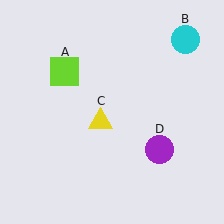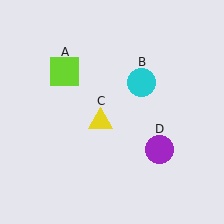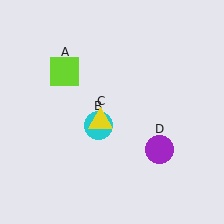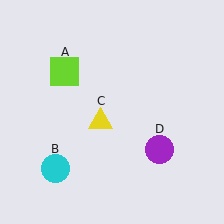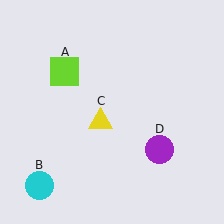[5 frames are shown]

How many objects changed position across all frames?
1 object changed position: cyan circle (object B).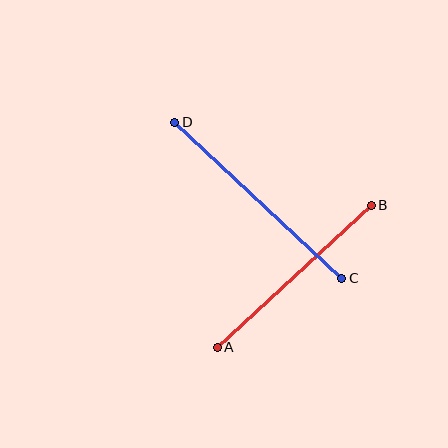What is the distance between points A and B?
The distance is approximately 210 pixels.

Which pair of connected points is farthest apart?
Points C and D are farthest apart.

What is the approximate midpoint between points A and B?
The midpoint is at approximately (294, 276) pixels.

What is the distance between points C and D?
The distance is approximately 229 pixels.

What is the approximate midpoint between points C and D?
The midpoint is at approximately (258, 200) pixels.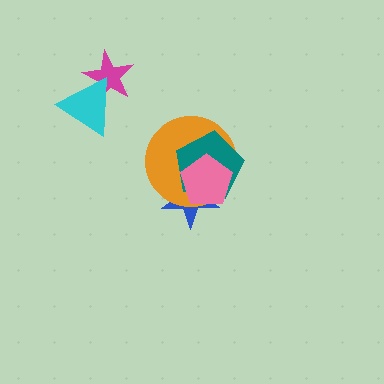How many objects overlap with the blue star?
3 objects overlap with the blue star.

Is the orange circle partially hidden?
Yes, it is partially covered by another shape.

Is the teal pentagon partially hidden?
Yes, it is partially covered by another shape.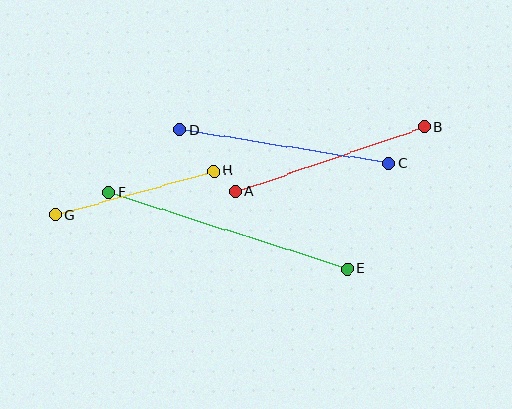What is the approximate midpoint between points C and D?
The midpoint is at approximately (284, 147) pixels.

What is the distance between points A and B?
The distance is approximately 199 pixels.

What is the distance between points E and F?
The distance is approximately 251 pixels.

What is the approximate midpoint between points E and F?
The midpoint is at approximately (228, 231) pixels.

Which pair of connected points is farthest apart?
Points E and F are farthest apart.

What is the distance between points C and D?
The distance is approximately 213 pixels.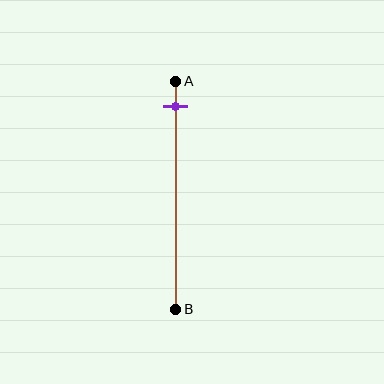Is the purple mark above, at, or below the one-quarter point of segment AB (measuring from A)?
The purple mark is above the one-quarter point of segment AB.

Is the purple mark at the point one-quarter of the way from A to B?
No, the mark is at about 10% from A, not at the 25% one-quarter point.